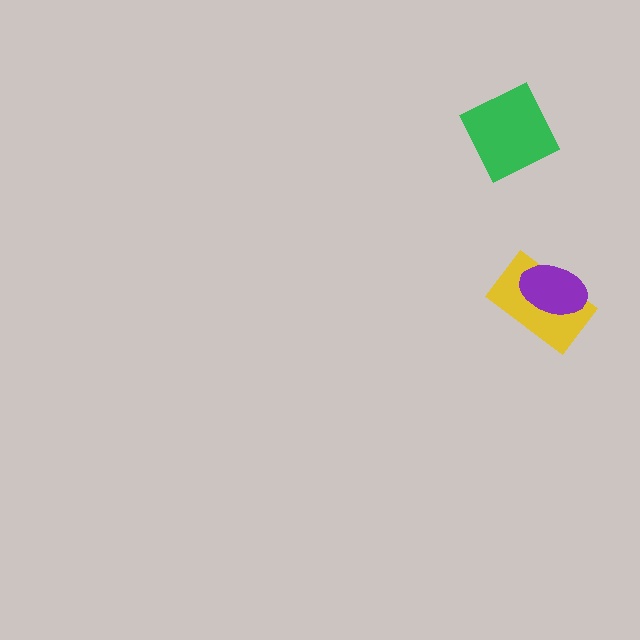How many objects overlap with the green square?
0 objects overlap with the green square.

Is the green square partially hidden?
No, no other shape covers it.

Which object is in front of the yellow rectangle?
The purple ellipse is in front of the yellow rectangle.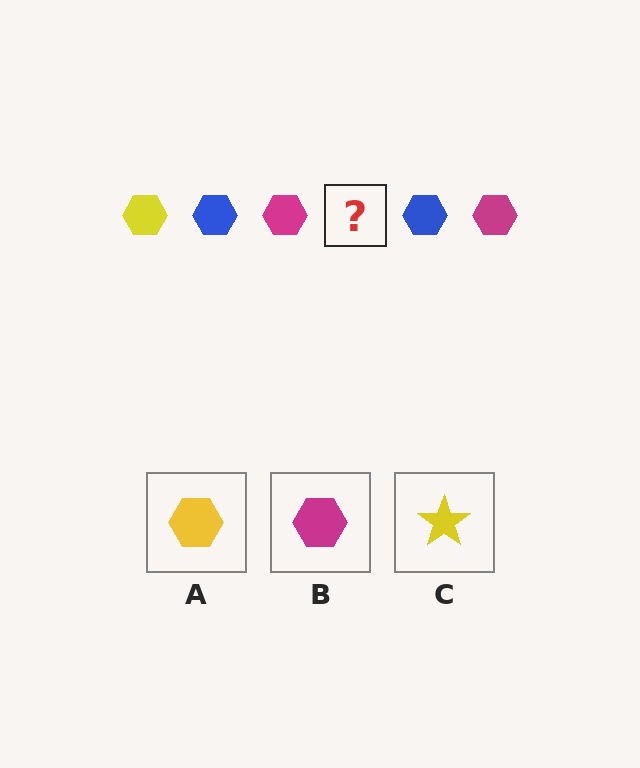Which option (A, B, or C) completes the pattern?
A.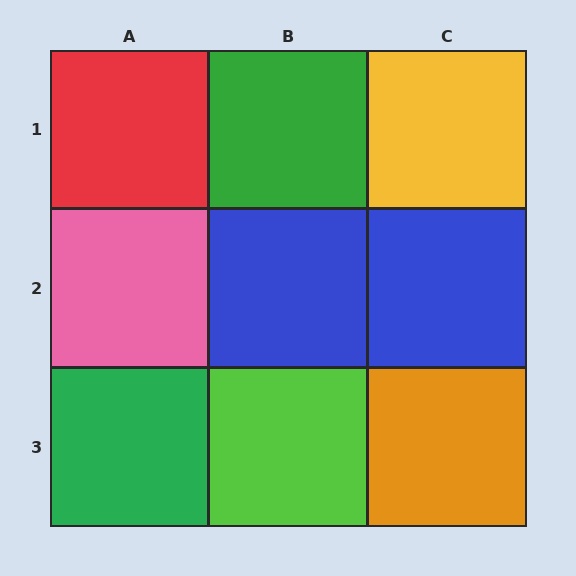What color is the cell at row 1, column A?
Red.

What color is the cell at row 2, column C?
Blue.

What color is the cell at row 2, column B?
Blue.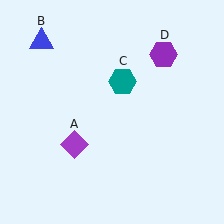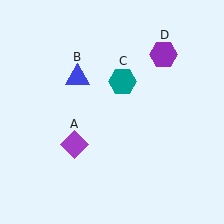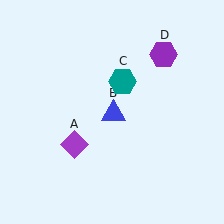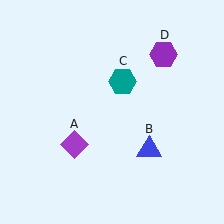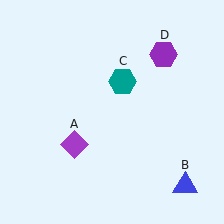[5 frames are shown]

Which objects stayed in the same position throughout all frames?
Purple diamond (object A) and teal hexagon (object C) and purple hexagon (object D) remained stationary.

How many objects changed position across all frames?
1 object changed position: blue triangle (object B).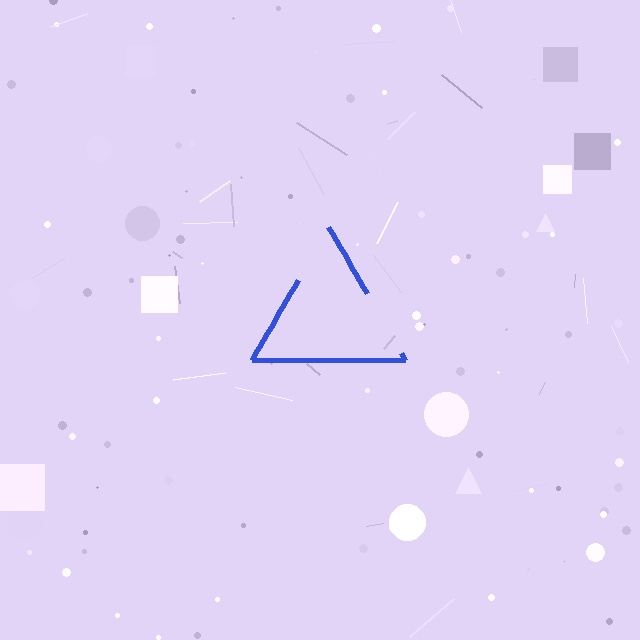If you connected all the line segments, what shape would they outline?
They would outline a triangle.